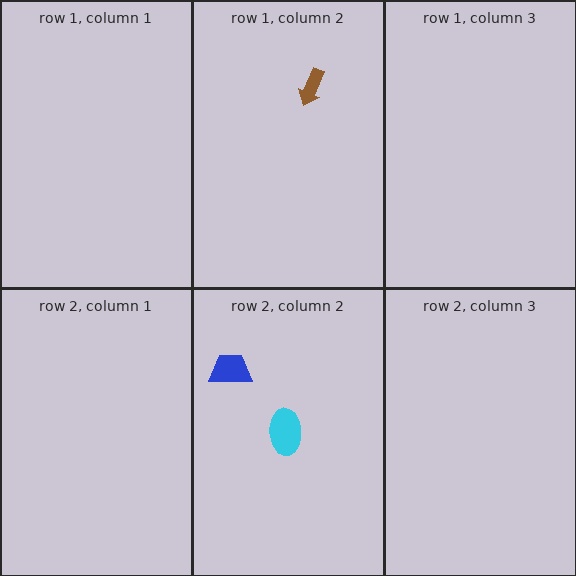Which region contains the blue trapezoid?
The row 2, column 2 region.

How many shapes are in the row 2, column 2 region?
2.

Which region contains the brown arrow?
The row 1, column 2 region.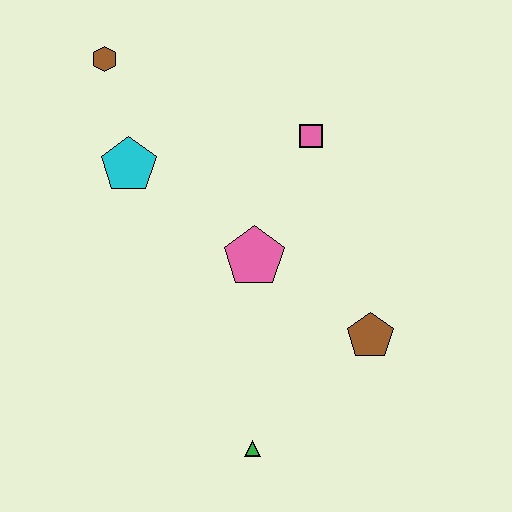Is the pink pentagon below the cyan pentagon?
Yes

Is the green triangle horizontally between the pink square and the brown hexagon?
Yes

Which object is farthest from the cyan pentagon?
The green triangle is farthest from the cyan pentagon.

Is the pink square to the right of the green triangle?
Yes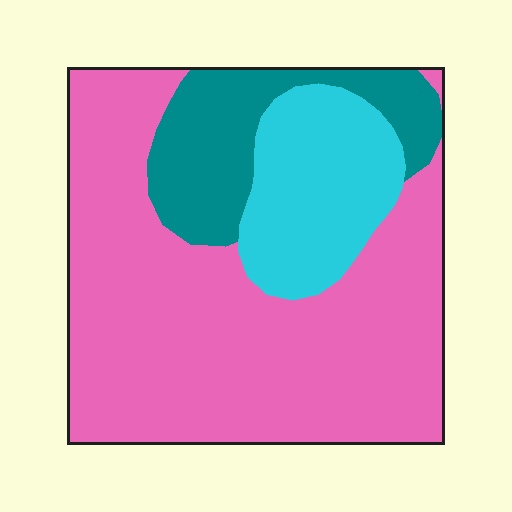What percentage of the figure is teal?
Teal takes up about one sixth (1/6) of the figure.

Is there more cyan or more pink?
Pink.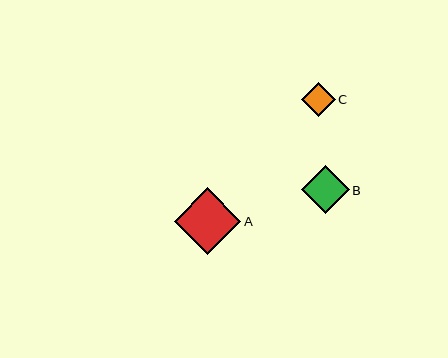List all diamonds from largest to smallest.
From largest to smallest: A, B, C.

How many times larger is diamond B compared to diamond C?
Diamond B is approximately 1.4 times the size of diamond C.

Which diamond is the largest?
Diamond A is the largest with a size of approximately 67 pixels.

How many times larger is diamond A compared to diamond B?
Diamond A is approximately 1.4 times the size of diamond B.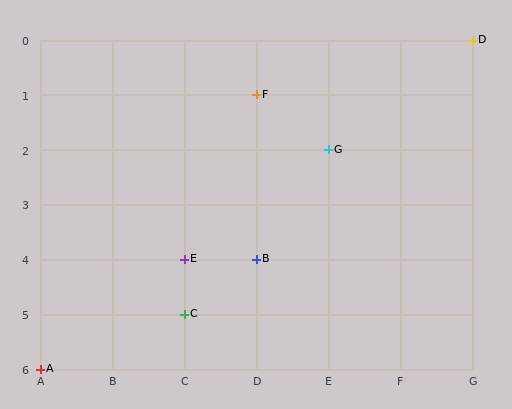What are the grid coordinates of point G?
Point G is at grid coordinates (E, 2).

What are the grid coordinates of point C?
Point C is at grid coordinates (C, 5).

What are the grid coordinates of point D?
Point D is at grid coordinates (G, 0).